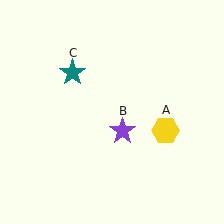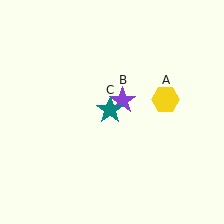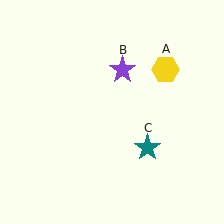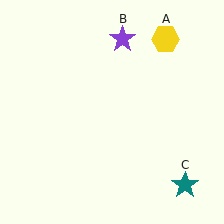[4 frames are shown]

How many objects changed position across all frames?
3 objects changed position: yellow hexagon (object A), purple star (object B), teal star (object C).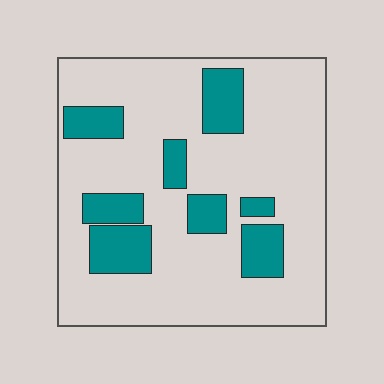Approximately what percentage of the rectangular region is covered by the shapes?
Approximately 20%.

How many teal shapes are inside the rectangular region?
8.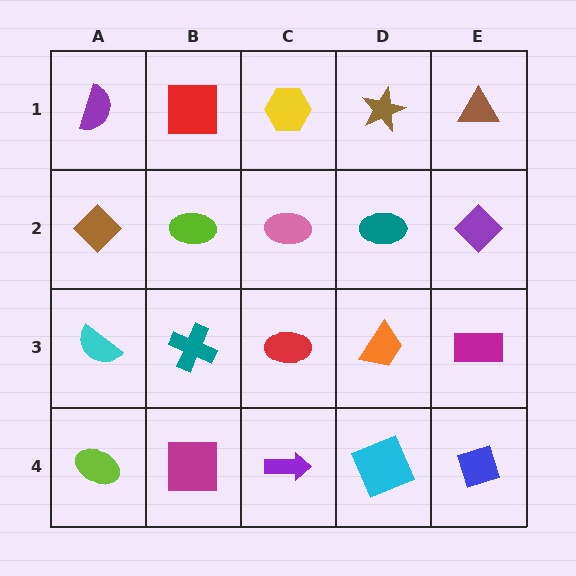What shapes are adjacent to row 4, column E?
A magenta rectangle (row 3, column E), a cyan square (row 4, column D).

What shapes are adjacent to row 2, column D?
A brown star (row 1, column D), an orange trapezoid (row 3, column D), a pink ellipse (row 2, column C), a purple diamond (row 2, column E).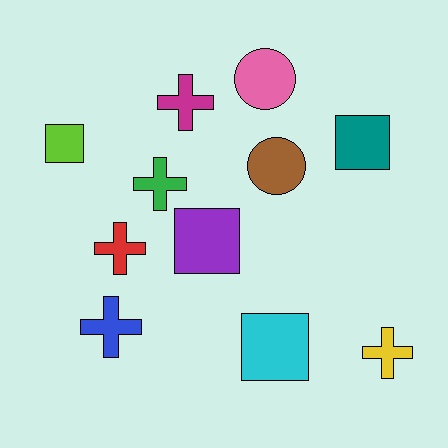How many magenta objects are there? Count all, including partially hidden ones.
There is 1 magenta object.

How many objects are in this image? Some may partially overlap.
There are 11 objects.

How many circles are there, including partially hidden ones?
There are 2 circles.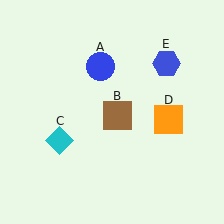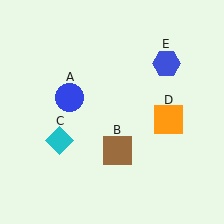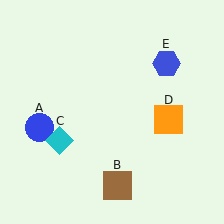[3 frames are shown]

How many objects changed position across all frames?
2 objects changed position: blue circle (object A), brown square (object B).